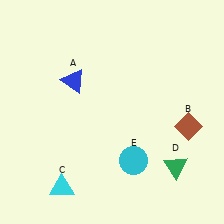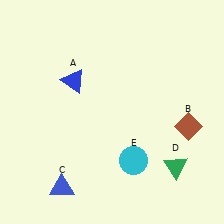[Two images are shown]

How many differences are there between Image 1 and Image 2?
There is 1 difference between the two images.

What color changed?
The triangle (C) changed from cyan in Image 1 to blue in Image 2.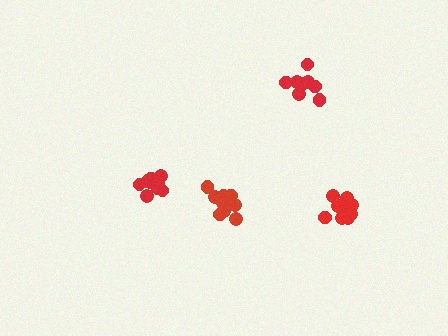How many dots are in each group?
Group 1: 9 dots, Group 2: 11 dots, Group 3: 9 dots, Group 4: 8 dots (37 total).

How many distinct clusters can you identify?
There are 4 distinct clusters.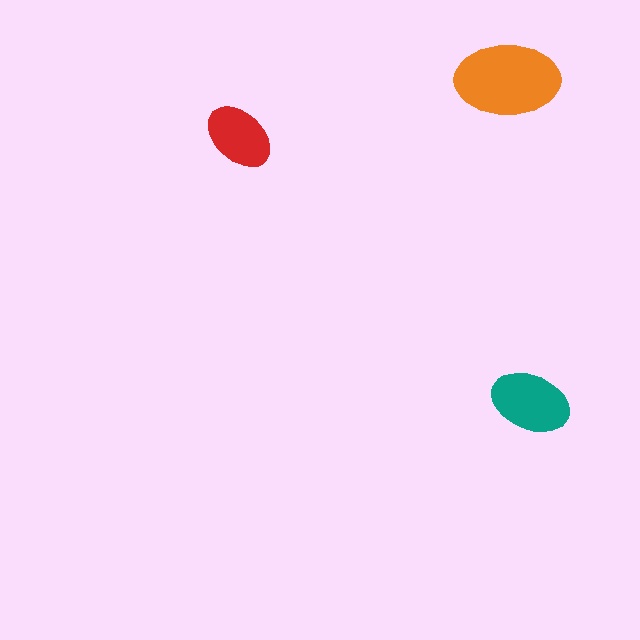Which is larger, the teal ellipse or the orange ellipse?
The orange one.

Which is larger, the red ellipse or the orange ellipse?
The orange one.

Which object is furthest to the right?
The teal ellipse is rightmost.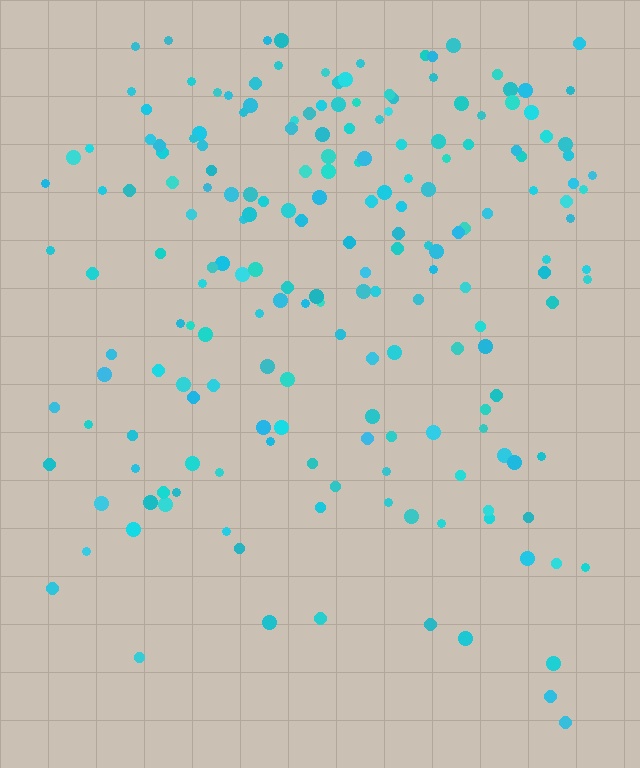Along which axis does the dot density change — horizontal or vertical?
Vertical.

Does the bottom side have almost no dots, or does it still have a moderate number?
Still a moderate number, just noticeably fewer than the top.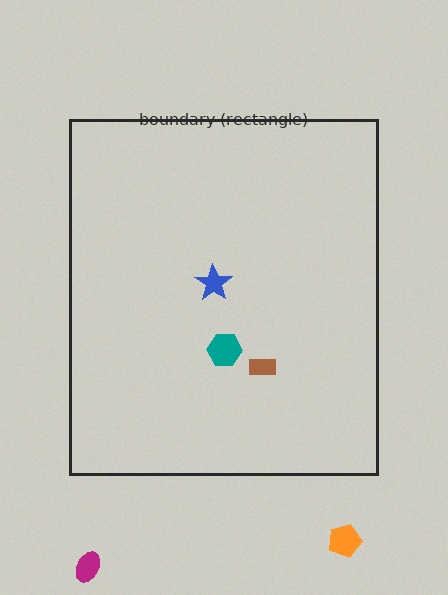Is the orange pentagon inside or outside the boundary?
Outside.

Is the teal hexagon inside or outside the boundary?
Inside.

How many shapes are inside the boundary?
3 inside, 2 outside.